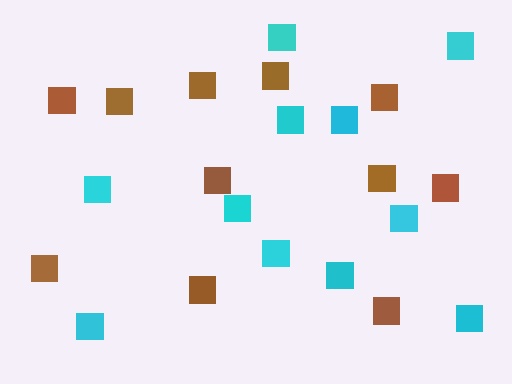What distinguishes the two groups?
There are 2 groups: one group of cyan squares (11) and one group of brown squares (11).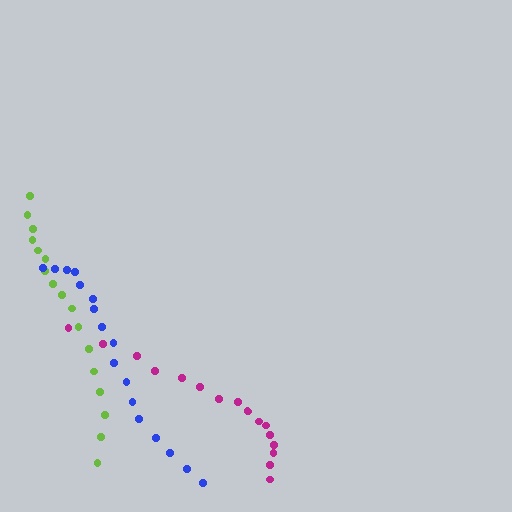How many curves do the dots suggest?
There are 3 distinct paths.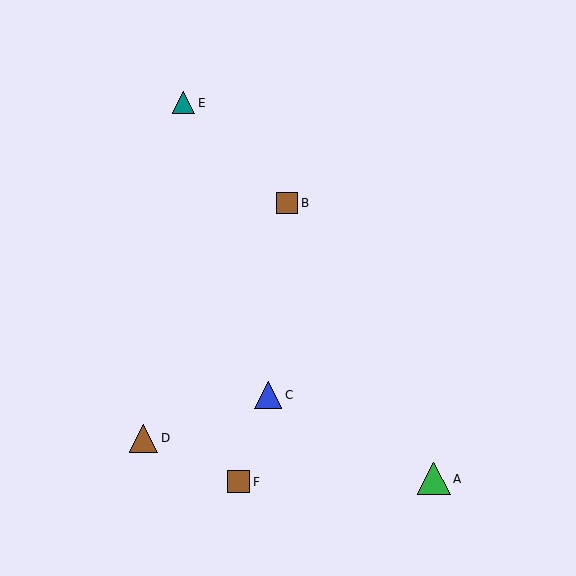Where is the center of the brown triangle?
The center of the brown triangle is at (144, 438).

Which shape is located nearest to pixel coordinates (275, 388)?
The blue triangle (labeled C) at (268, 395) is nearest to that location.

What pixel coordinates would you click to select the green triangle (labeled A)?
Click at (434, 479) to select the green triangle A.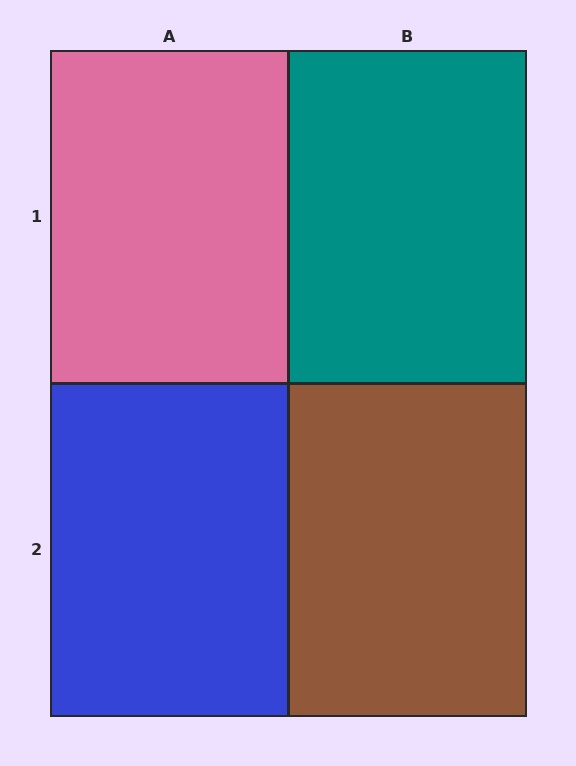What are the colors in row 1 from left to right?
Pink, teal.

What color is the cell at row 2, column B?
Brown.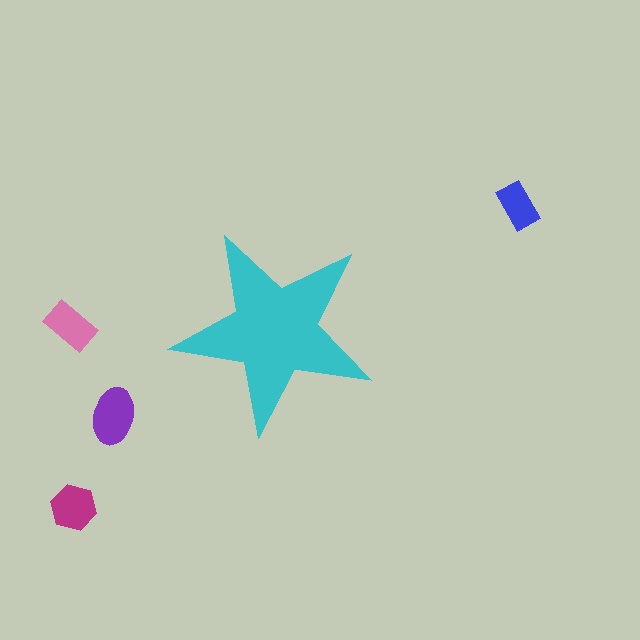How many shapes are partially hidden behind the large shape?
0 shapes are partially hidden.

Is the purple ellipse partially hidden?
No, the purple ellipse is fully visible.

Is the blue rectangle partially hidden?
No, the blue rectangle is fully visible.